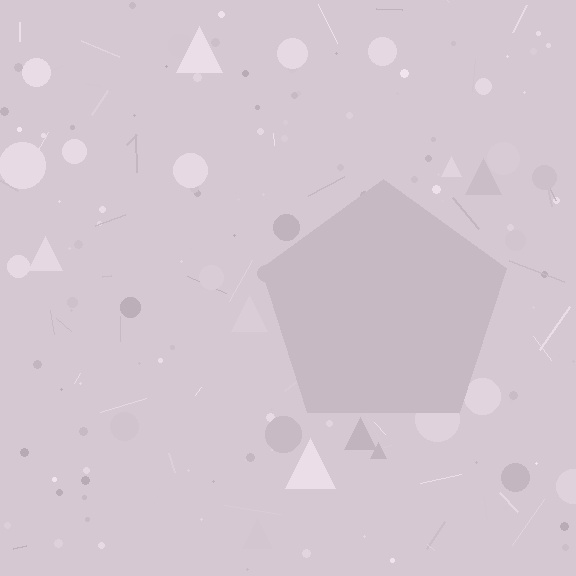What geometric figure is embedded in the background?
A pentagon is embedded in the background.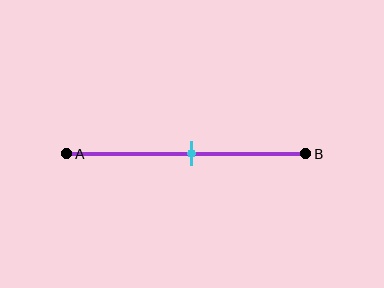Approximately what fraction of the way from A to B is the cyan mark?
The cyan mark is approximately 50% of the way from A to B.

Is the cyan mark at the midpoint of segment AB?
Yes, the mark is approximately at the midpoint.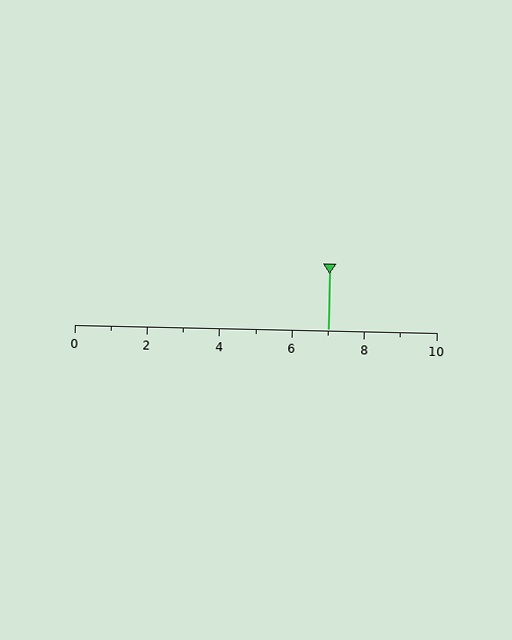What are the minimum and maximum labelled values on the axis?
The axis runs from 0 to 10.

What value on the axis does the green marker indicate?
The marker indicates approximately 7.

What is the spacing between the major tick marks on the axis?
The major ticks are spaced 2 apart.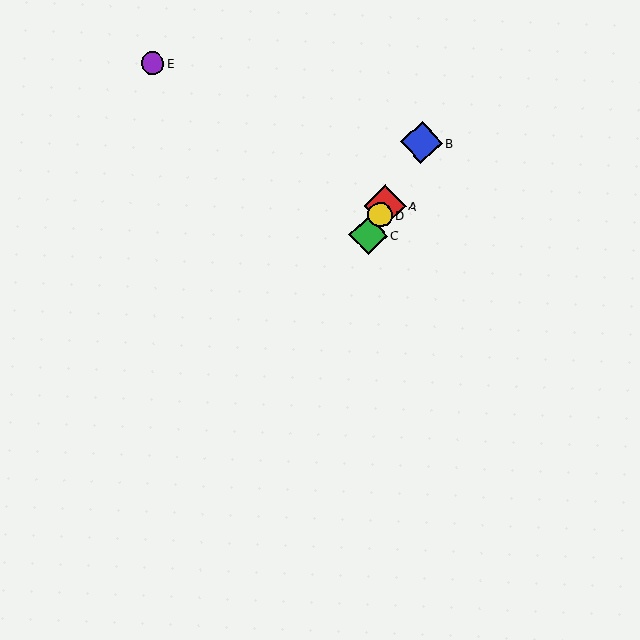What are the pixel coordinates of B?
Object B is at (421, 143).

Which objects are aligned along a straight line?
Objects A, B, C, D are aligned along a straight line.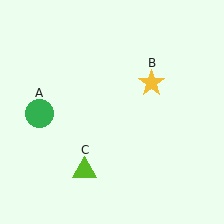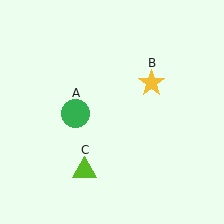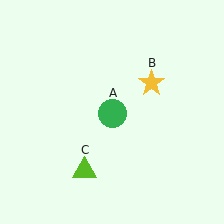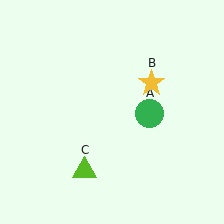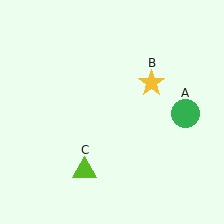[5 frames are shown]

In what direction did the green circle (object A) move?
The green circle (object A) moved right.